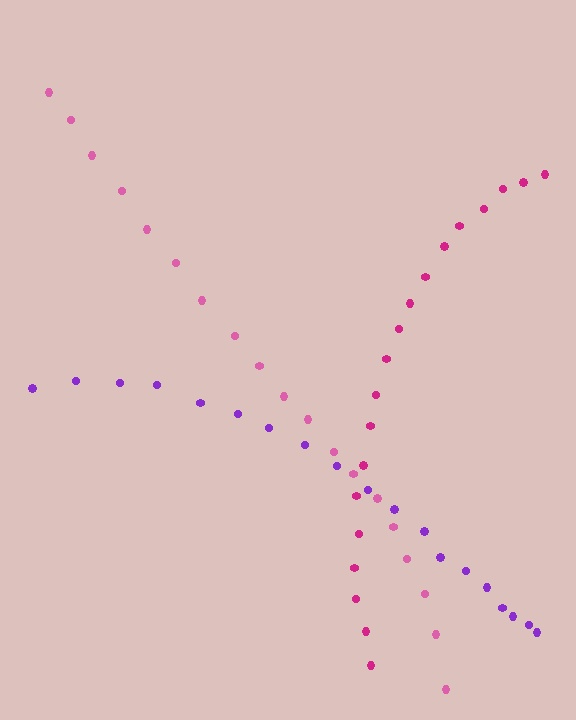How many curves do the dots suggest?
There are 3 distinct paths.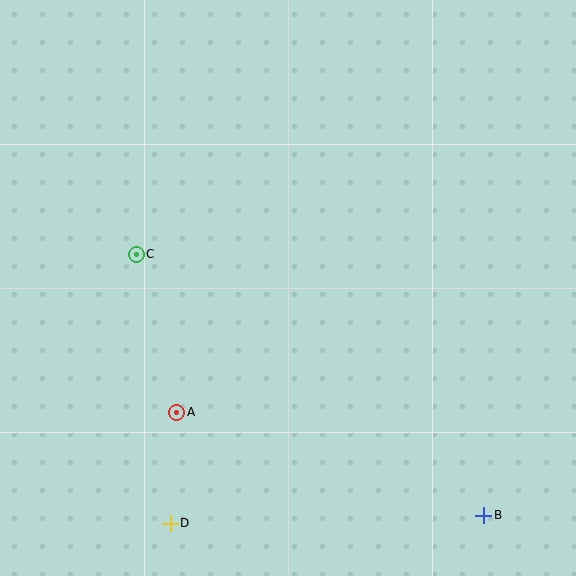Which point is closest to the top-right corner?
Point C is closest to the top-right corner.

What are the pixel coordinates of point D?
Point D is at (170, 523).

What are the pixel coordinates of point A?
Point A is at (177, 412).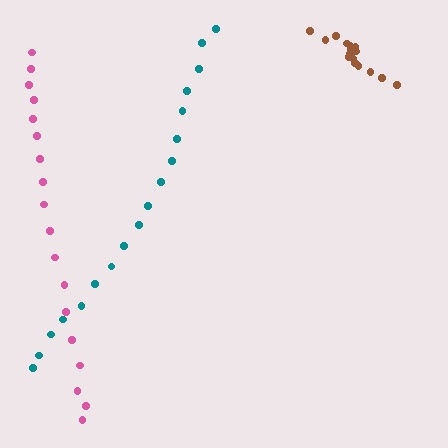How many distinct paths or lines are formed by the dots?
There are 3 distinct paths.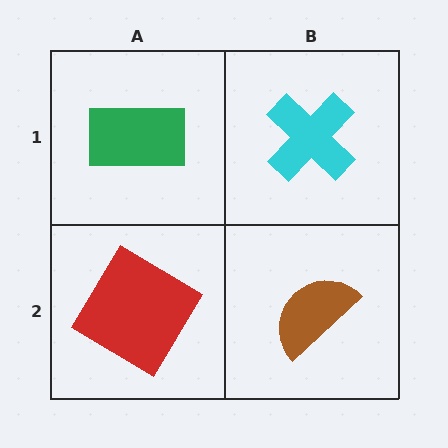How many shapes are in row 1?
2 shapes.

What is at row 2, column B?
A brown semicircle.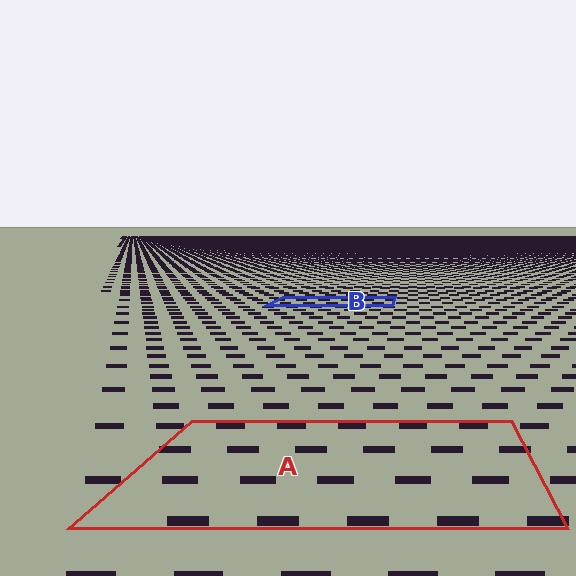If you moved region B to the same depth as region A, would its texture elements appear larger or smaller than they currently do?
They would appear larger. At a closer depth, the same texture elements are projected at a bigger on-screen size.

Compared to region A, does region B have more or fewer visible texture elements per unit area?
Region B has more texture elements per unit area — they are packed more densely because it is farther away.